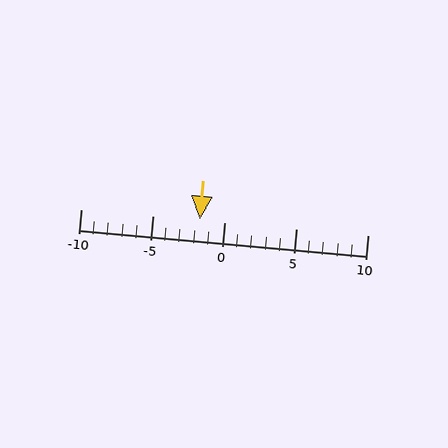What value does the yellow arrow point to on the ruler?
The yellow arrow points to approximately -2.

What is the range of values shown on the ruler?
The ruler shows values from -10 to 10.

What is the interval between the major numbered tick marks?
The major tick marks are spaced 5 units apart.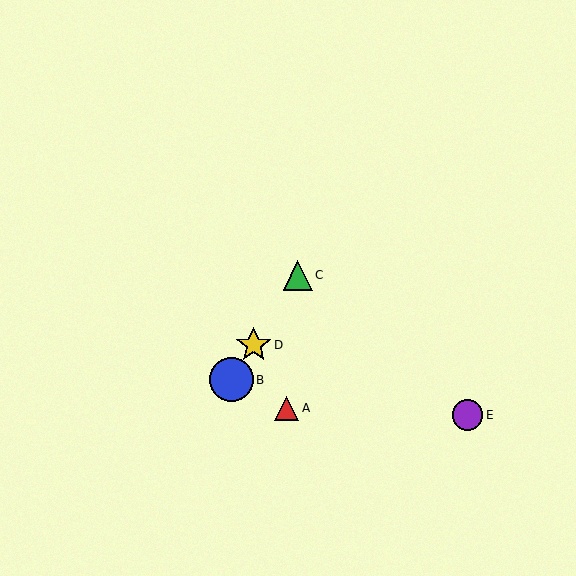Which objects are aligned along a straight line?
Objects B, C, D are aligned along a straight line.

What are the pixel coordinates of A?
Object A is at (287, 408).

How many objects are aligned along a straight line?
3 objects (B, C, D) are aligned along a straight line.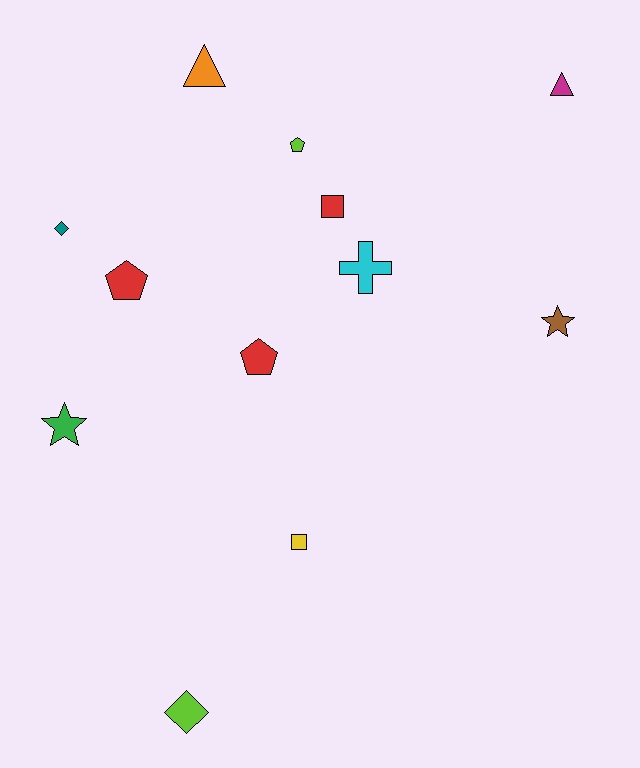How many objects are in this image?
There are 12 objects.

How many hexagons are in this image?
There are no hexagons.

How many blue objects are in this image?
There are no blue objects.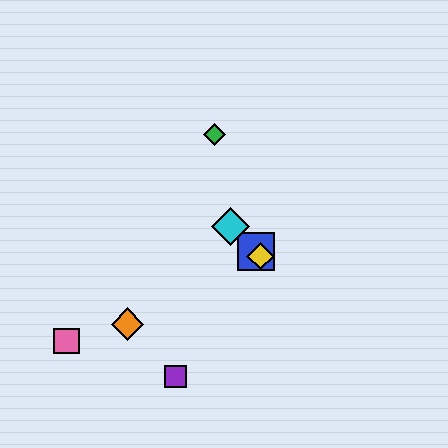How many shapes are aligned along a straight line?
4 shapes (the red diamond, the blue square, the yellow diamond, the cyan diamond) are aligned along a straight line.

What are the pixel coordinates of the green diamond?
The green diamond is at (214, 134).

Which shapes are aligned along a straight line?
The red diamond, the blue square, the yellow diamond, the cyan diamond are aligned along a straight line.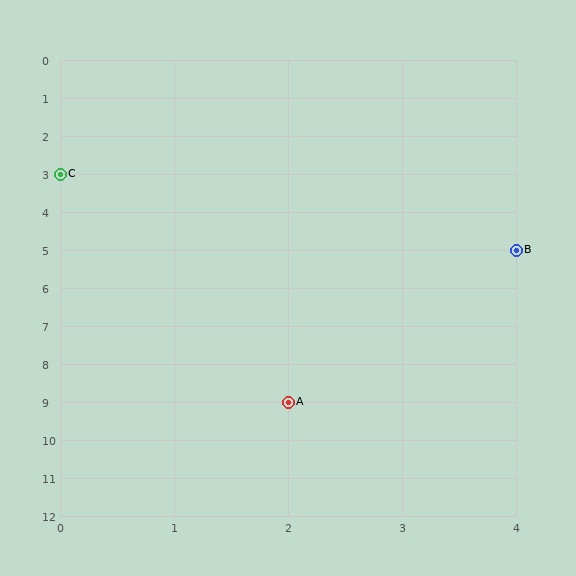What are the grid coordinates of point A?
Point A is at grid coordinates (2, 9).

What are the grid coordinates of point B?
Point B is at grid coordinates (4, 5).